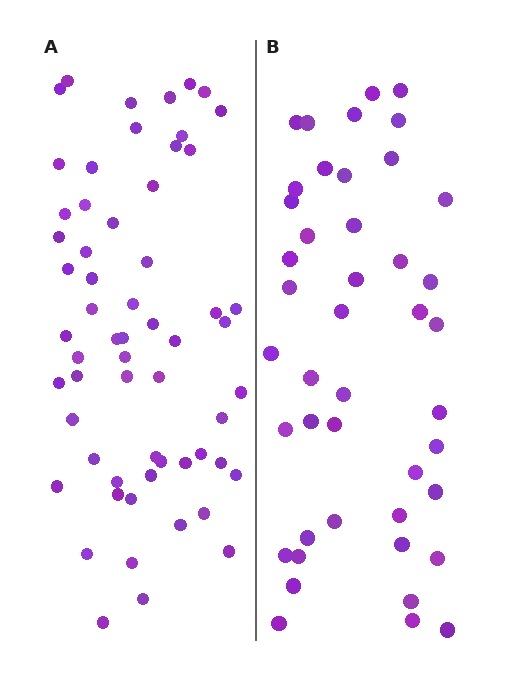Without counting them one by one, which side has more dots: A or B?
Region A (the left region) has more dots.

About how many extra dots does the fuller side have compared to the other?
Region A has approximately 15 more dots than region B.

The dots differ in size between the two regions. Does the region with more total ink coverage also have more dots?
No. Region B has more total ink coverage because its dots are larger, but region A actually contains more individual dots. Total area can be misleading — the number of items is what matters here.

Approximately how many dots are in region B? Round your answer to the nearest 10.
About 40 dots. (The exact count is 44, which rounds to 40.)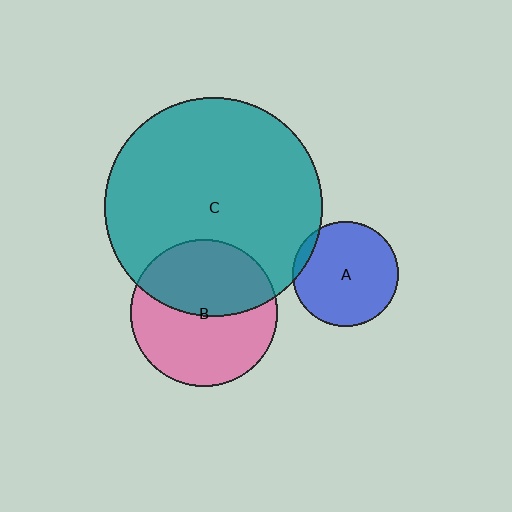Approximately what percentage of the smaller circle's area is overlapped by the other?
Approximately 45%.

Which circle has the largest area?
Circle C (teal).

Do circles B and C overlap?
Yes.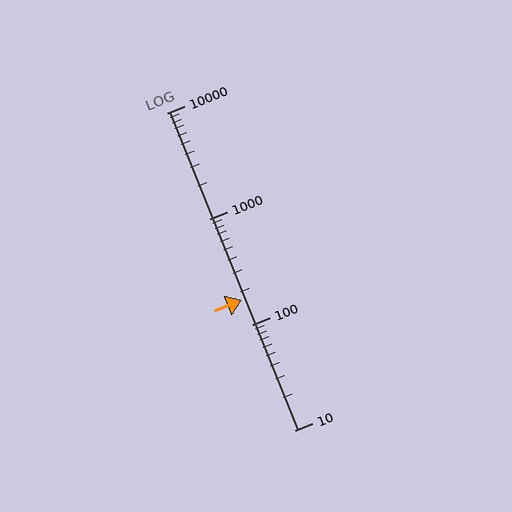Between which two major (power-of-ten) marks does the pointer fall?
The pointer is between 100 and 1000.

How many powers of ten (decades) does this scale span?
The scale spans 3 decades, from 10 to 10000.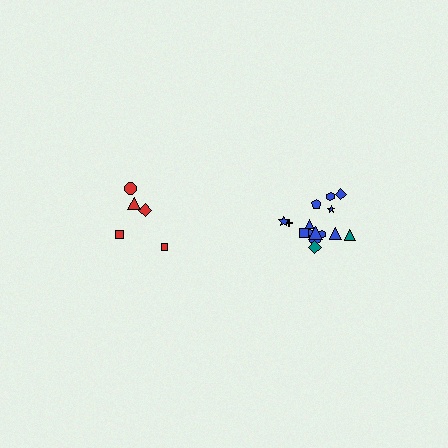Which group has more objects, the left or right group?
The right group.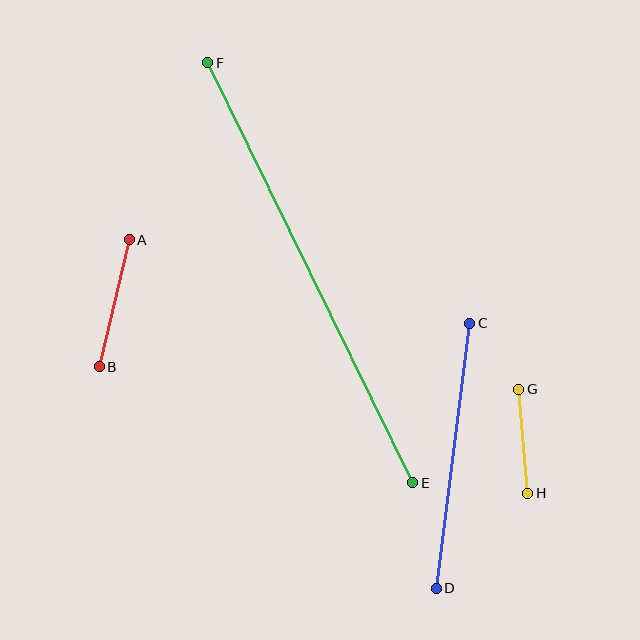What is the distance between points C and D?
The distance is approximately 267 pixels.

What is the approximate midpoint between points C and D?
The midpoint is at approximately (453, 456) pixels.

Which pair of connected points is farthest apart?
Points E and F are farthest apart.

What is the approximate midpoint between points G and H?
The midpoint is at approximately (523, 441) pixels.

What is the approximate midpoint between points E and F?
The midpoint is at approximately (310, 273) pixels.